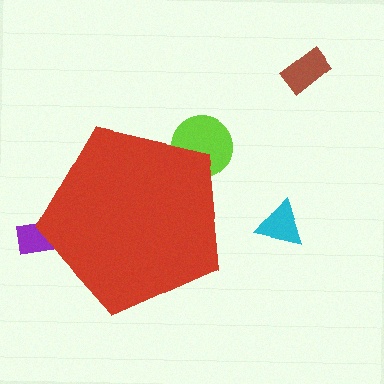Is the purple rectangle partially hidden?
Yes, the purple rectangle is partially hidden behind the red pentagon.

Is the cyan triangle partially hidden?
No, the cyan triangle is fully visible.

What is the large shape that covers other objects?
A red pentagon.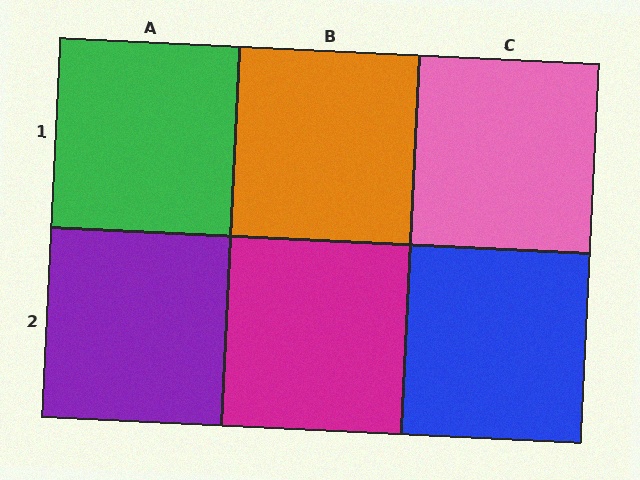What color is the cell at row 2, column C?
Blue.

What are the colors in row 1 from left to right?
Green, orange, pink.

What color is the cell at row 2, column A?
Purple.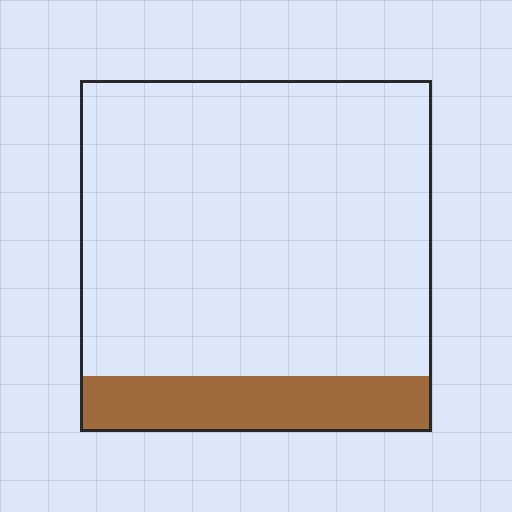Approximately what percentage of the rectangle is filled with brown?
Approximately 15%.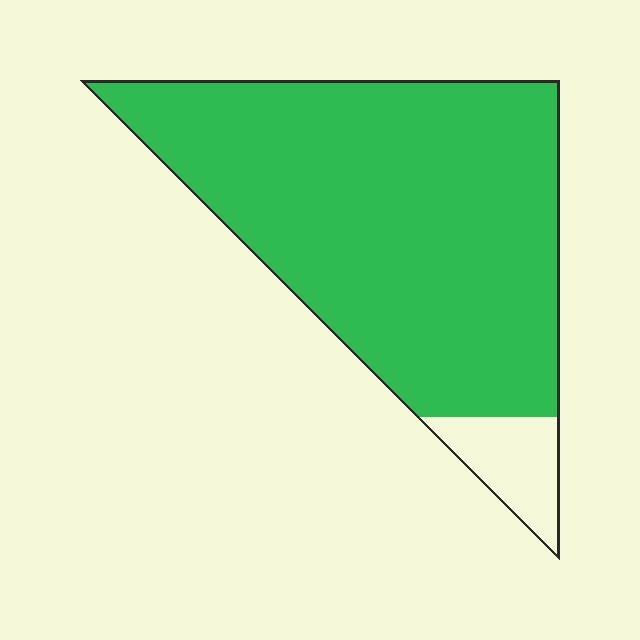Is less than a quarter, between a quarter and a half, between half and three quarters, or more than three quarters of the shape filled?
More than three quarters.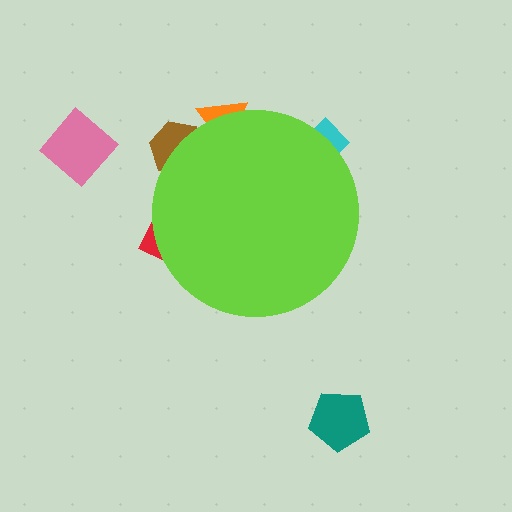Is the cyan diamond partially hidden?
Yes, the cyan diamond is partially hidden behind the lime circle.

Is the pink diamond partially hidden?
No, the pink diamond is fully visible.